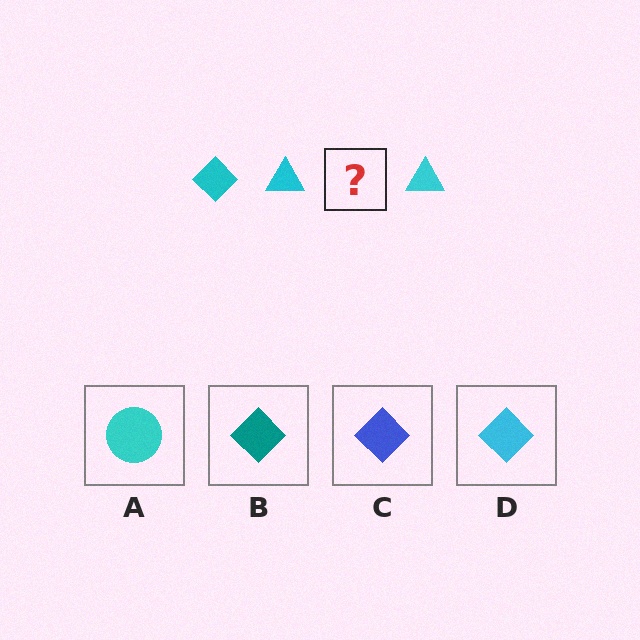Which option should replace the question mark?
Option D.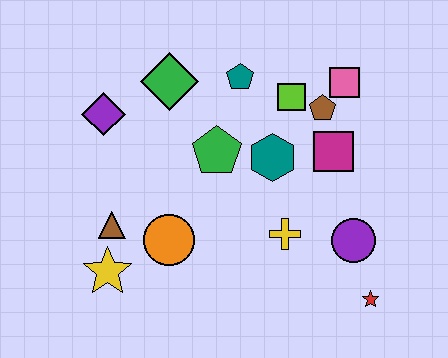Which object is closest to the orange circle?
The brown triangle is closest to the orange circle.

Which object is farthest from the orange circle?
The pink square is farthest from the orange circle.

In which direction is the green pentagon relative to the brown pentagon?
The green pentagon is to the left of the brown pentagon.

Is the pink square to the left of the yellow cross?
No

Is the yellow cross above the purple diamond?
No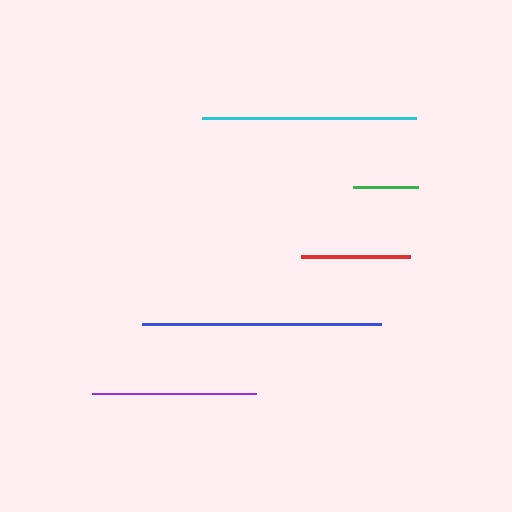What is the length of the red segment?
The red segment is approximately 109 pixels long.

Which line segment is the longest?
The blue line is the longest at approximately 239 pixels.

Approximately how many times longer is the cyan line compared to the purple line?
The cyan line is approximately 1.3 times the length of the purple line.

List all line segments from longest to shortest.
From longest to shortest: blue, cyan, purple, red, green.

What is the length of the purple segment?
The purple segment is approximately 164 pixels long.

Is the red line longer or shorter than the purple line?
The purple line is longer than the red line.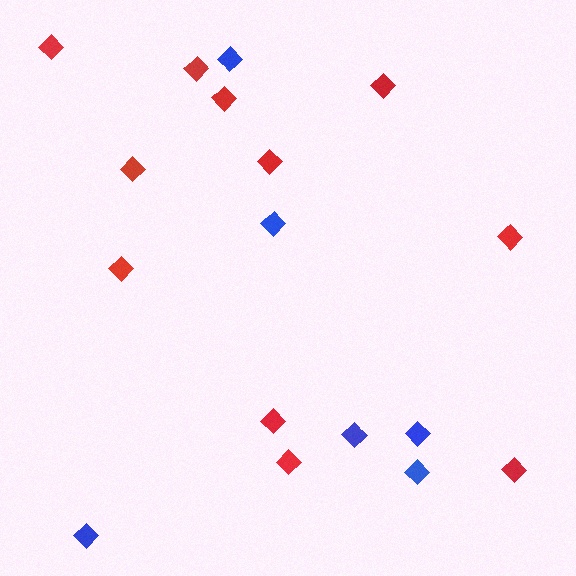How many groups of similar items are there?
There are 2 groups: one group of blue diamonds (6) and one group of red diamonds (11).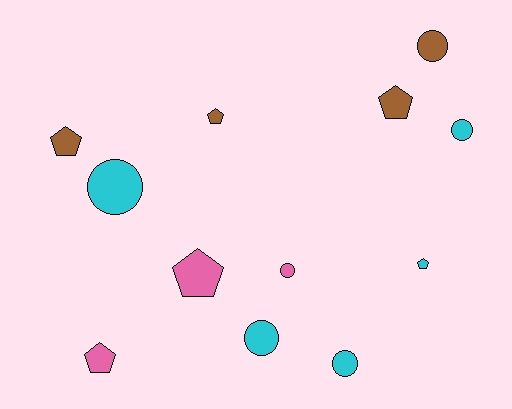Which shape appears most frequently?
Circle, with 6 objects.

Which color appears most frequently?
Cyan, with 5 objects.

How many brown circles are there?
There is 1 brown circle.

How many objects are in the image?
There are 12 objects.